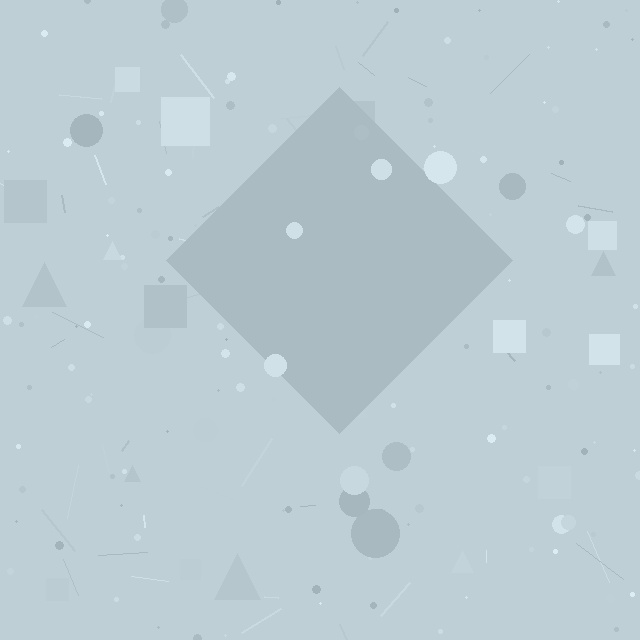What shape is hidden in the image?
A diamond is hidden in the image.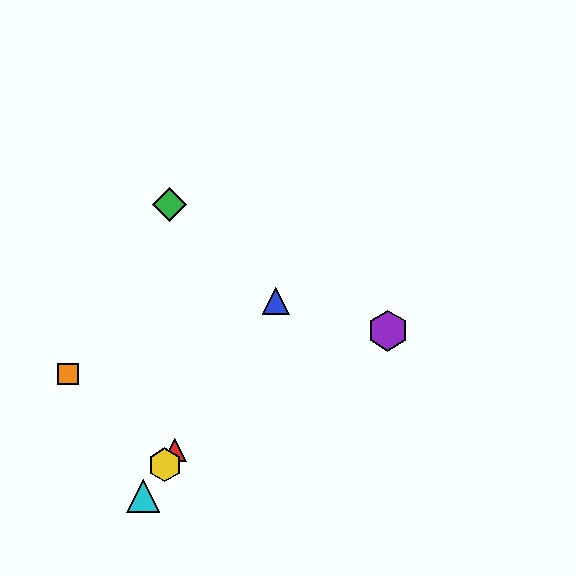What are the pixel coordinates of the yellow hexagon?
The yellow hexagon is at (165, 465).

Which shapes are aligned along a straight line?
The red triangle, the blue triangle, the yellow hexagon, the cyan triangle are aligned along a straight line.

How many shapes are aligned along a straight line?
4 shapes (the red triangle, the blue triangle, the yellow hexagon, the cyan triangle) are aligned along a straight line.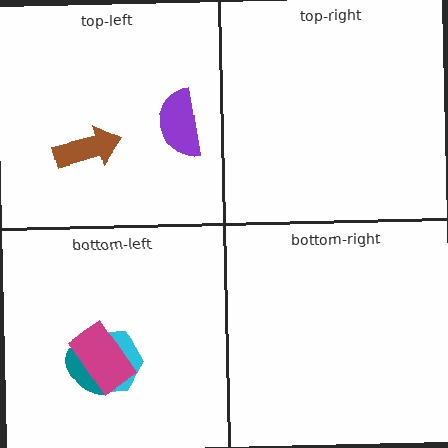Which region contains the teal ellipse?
The bottom-left region.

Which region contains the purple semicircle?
The top-left region.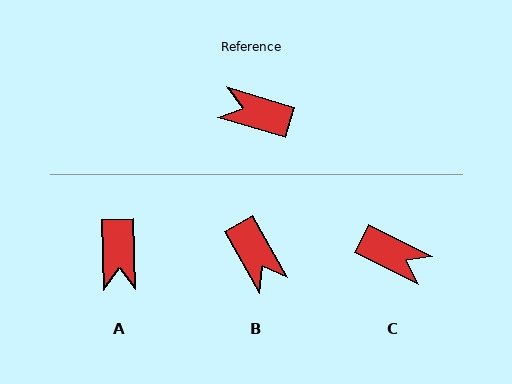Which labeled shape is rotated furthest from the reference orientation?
C, about 170 degrees away.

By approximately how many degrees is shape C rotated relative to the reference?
Approximately 170 degrees counter-clockwise.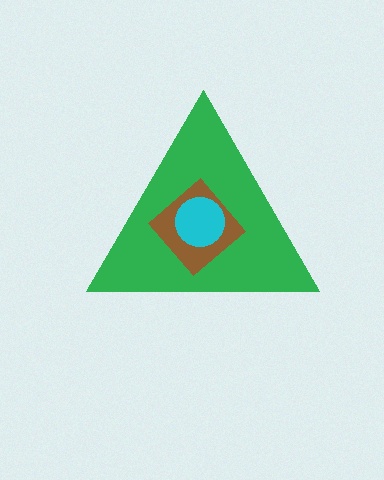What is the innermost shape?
The cyan circle.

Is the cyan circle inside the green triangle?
Yes.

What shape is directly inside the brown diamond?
The cyan circle.